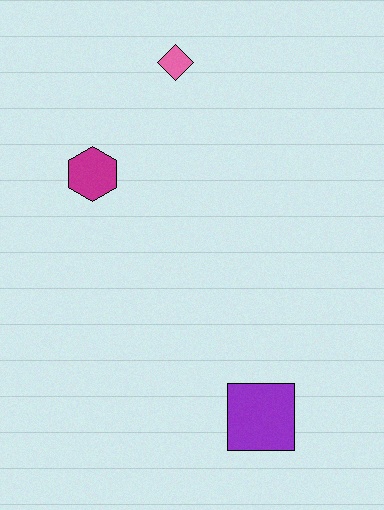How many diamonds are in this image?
There is 1 diamond.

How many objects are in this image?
There are 3 objects.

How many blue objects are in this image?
There are no blue objects.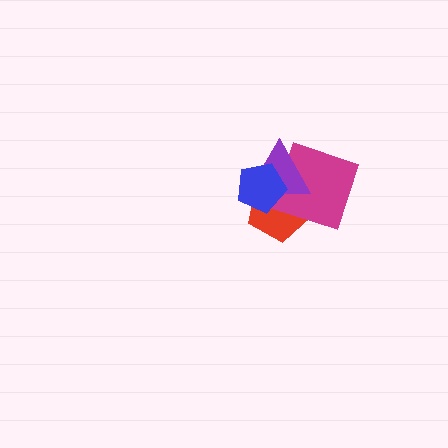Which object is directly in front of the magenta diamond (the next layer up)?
The purple triangle is directly in front of the magenta diamond.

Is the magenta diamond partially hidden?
Yes, it is partially covered by another shape.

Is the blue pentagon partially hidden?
No, no other shape covers it.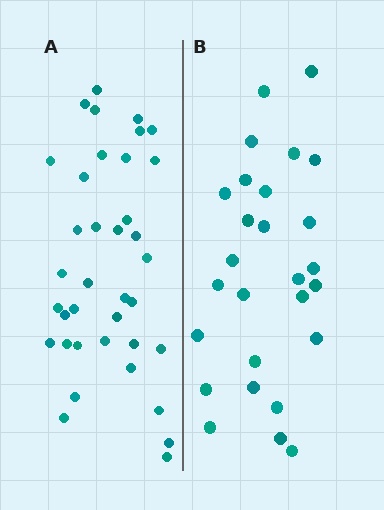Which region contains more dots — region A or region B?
Region A (the left region) has more dots.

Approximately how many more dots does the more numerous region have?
Region A has roughly 10 or so more dots than region B.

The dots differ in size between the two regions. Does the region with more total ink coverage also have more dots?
No. Region B has more total ink coverage because its dots are larger, but region A actually contains more individual dots. Total area can be misleading — the number of items is what matters here.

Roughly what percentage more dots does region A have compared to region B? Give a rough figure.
About 35% more.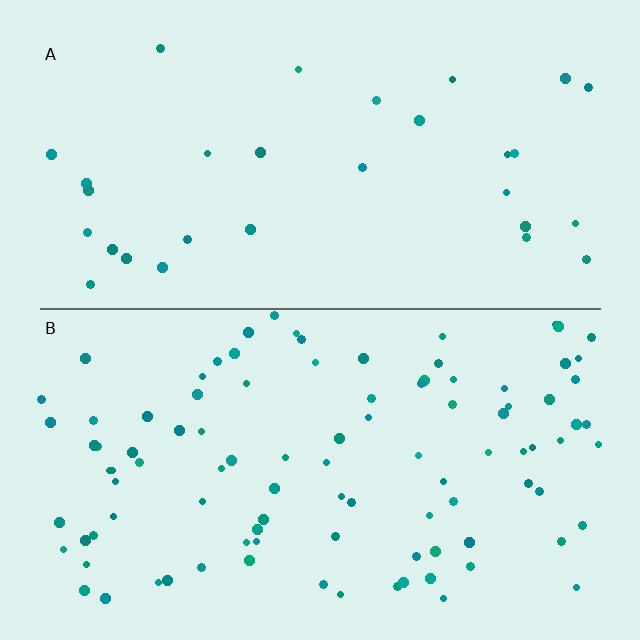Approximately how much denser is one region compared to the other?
Approximately 3.3× — region B over region A.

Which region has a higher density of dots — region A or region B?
B (the bottom).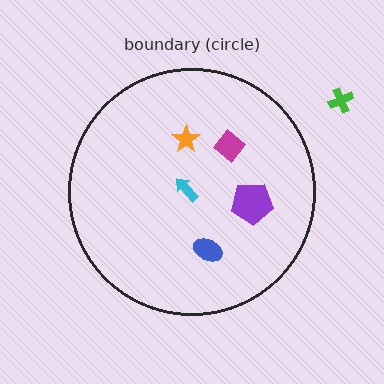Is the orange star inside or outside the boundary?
Inside.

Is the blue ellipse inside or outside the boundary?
Inside.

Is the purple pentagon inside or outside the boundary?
Inside.